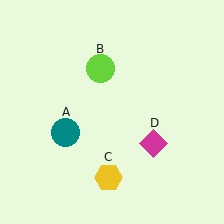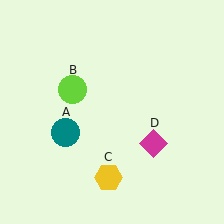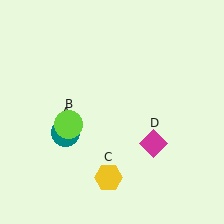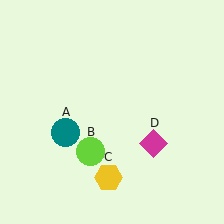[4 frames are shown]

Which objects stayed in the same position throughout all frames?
Teal circle (object A) and yellow hexagon (object C) and magenta diamond (object D) remained stationary.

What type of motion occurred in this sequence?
The lime circle (object B) rotated counterclockwise around the center of the scene.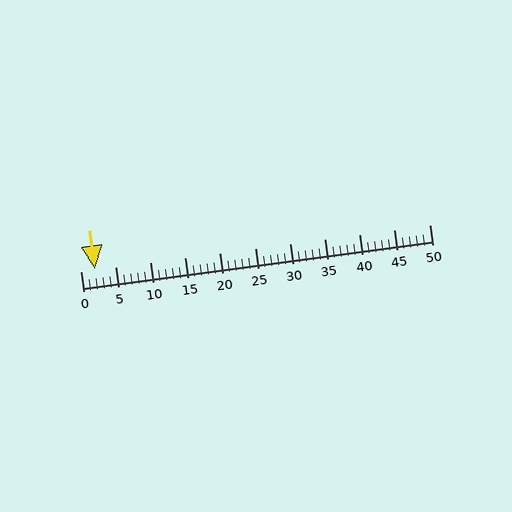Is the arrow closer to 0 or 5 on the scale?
The arrow is closer to 0.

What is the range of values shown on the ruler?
The ruler shows values from 0 to 50.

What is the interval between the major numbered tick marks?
The major tick marks are spaced 5 units apart.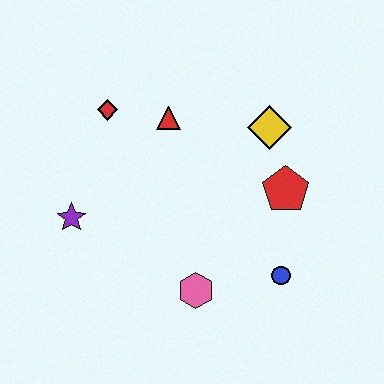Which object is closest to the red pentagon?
The yellow diamond is closest to the red pentagon.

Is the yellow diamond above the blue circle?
Yes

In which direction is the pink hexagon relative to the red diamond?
The pink hexagon is below the red diamond.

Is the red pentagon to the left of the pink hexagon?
No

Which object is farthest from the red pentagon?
The purple star is farthest from the red pentagon.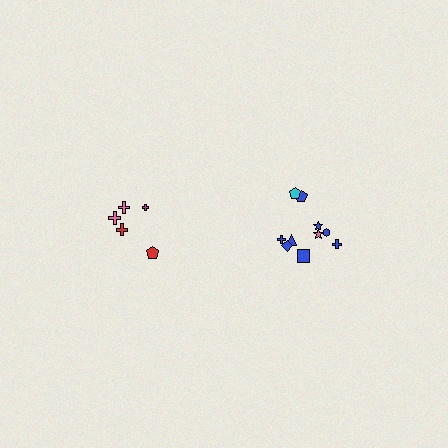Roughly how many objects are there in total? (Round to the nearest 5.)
Roughly 15 objects in total.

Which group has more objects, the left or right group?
The right group.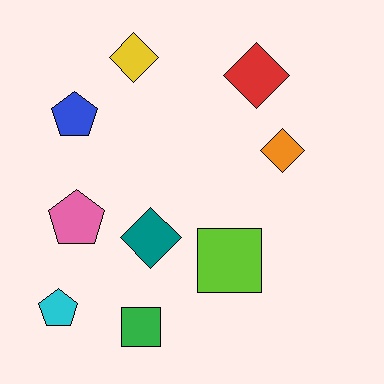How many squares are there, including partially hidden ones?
There are 2 squares.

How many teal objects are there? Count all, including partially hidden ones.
There is 1 teal object.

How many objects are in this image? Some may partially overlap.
There are 9 objects.